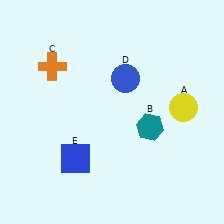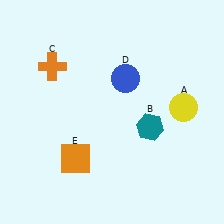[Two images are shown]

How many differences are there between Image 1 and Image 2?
There is 1 difference between the two images.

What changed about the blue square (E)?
In Image 1, E is blue. In Image 2, it changed to orange.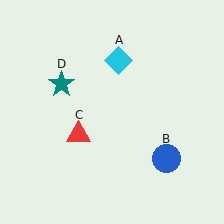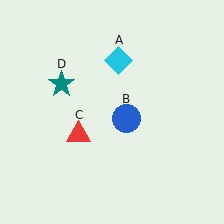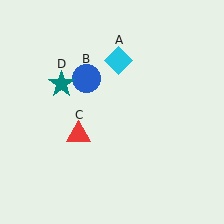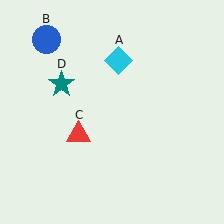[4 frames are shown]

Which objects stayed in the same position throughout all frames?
Cyan diamond (object A) and red triangle (object C) and teal star (object D) remained stationary.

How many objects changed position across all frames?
1 object changed position: blue circle (object B).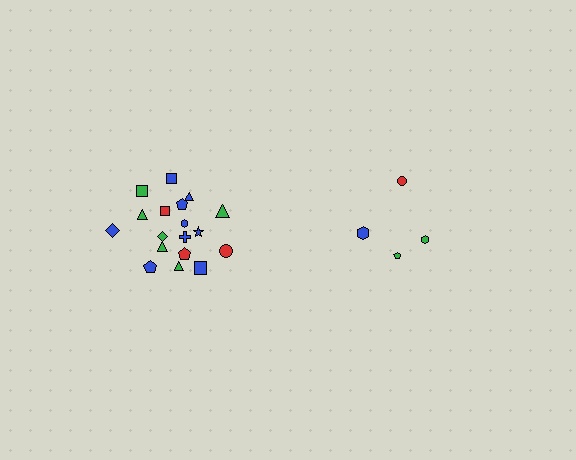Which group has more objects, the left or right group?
The left group.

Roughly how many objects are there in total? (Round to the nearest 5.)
Roughly 20 objects in total.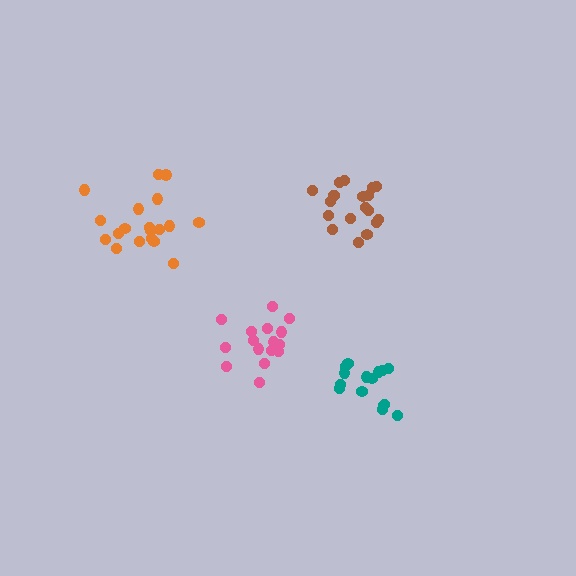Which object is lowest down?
The teal cluster is bottommost.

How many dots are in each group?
Group 1: 19 dots, Group 2: 15 dots, Group 3: 16 dots, Group 4: 19 dots (69 total).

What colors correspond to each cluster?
The clusters are colored: brown, teal, pink, orange.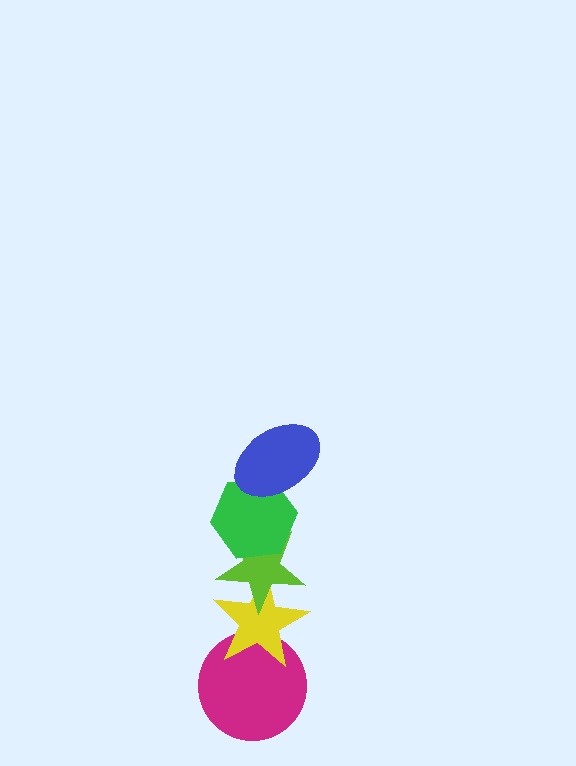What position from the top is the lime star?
The lime star is 3rd from the top.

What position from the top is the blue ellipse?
The blue ellipse is 1st from the top.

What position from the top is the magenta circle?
The magenta circle is 5th from the top.